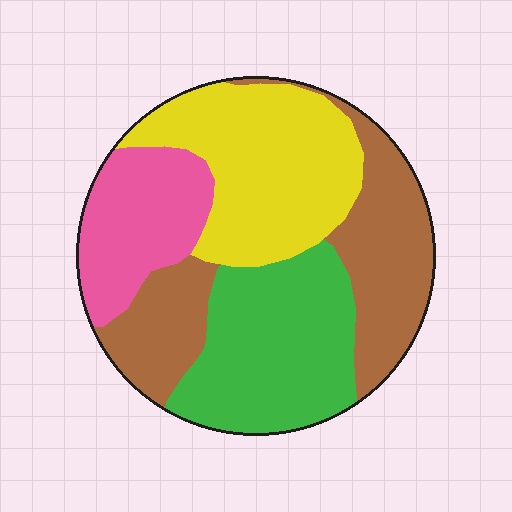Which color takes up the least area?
Pink, at roughly 15%.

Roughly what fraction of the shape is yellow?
Yellow covers around 30% of the shape.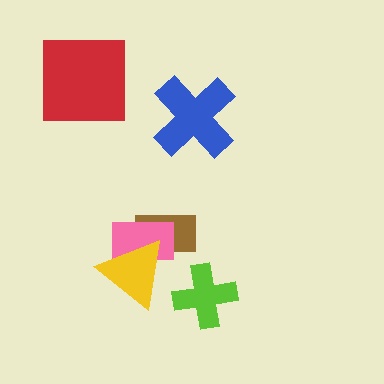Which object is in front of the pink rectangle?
The yellow triangle is in front of the pink rectangle.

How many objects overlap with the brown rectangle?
2 objects overlap with the brown rectangle.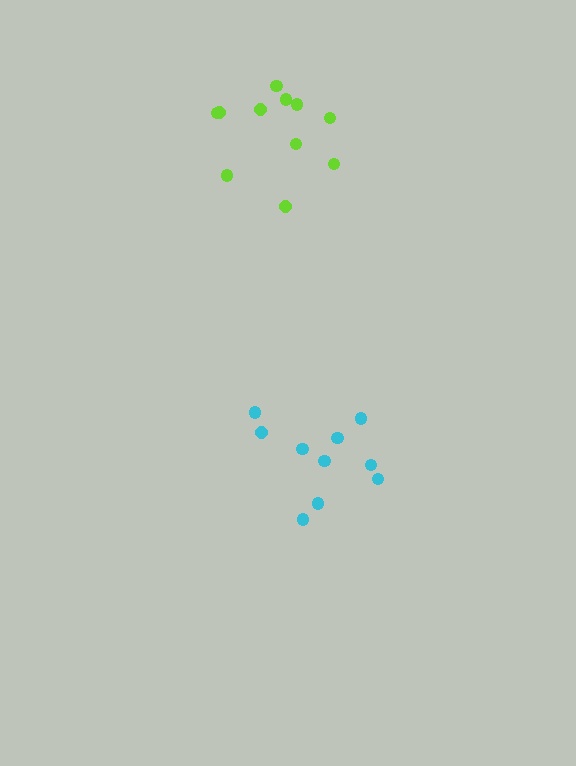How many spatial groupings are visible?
There are 2 spatial groupings.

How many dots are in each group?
Group 1: 10 dots, Group 2: 11 dots (21 total).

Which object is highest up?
The lime cluster is topmost.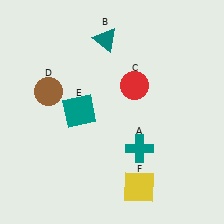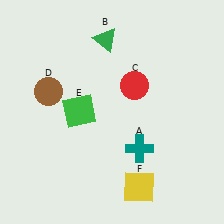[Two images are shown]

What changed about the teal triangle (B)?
In Image 1, B is teal. In Image 2, it changed to green.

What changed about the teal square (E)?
In Image 1, E is teal. In Image 2, it changed to green.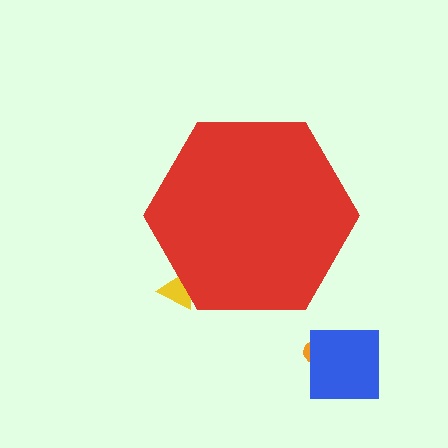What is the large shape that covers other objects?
A red hexagon.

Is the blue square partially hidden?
No, the blue square is fully visible.